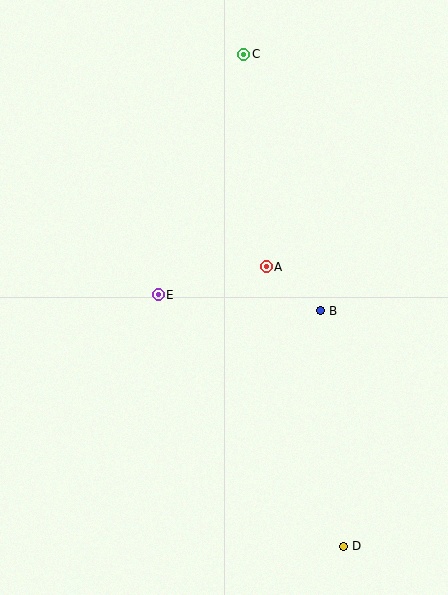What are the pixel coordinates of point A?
Point A is at (266, 267).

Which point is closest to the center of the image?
Point A at (266, 267) is closest to the center.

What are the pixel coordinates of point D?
Point D is at (344, 546).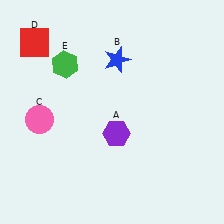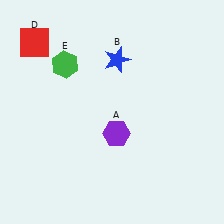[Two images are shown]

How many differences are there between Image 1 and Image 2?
There is 1 difference between the two images.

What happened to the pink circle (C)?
The pink circle (C) was removed in Image 2. It was in the bottom-left area of Image 1.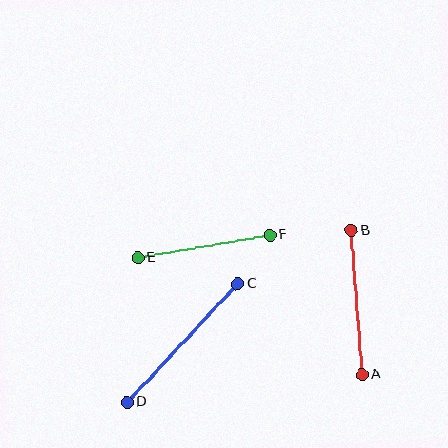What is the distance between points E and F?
The distance is approximately 134 pixels.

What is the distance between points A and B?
The distance is approximately 144 pixels.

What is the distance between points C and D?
The distance is approximately 162 pixels.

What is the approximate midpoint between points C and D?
The midpoint is at approximately (182, 343) pixels.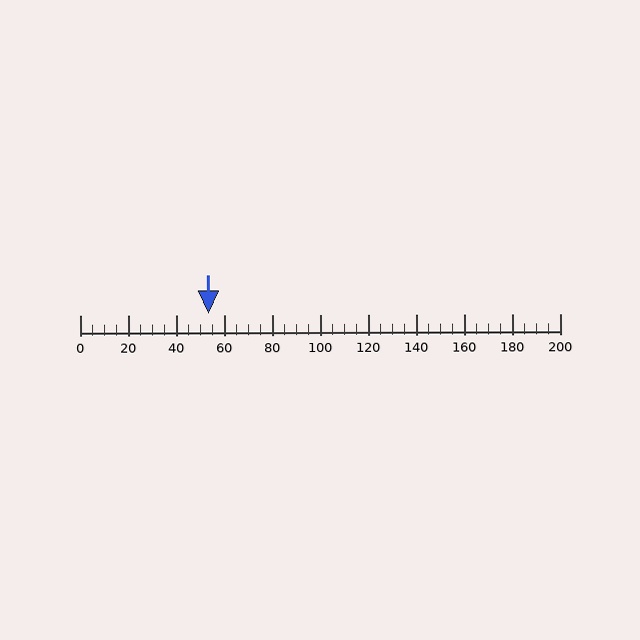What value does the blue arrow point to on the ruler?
The blue arrow points to approximately 54.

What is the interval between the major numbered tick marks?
The major tick marks are spaced 20 units apart.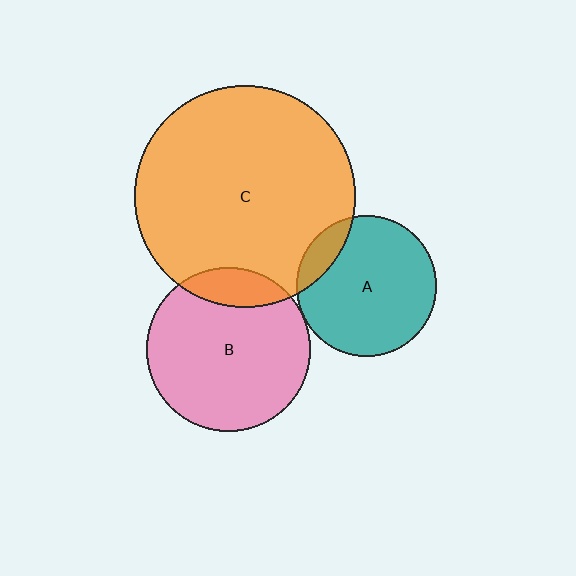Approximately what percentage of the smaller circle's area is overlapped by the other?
Approximately 15%.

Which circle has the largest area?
Circle C (orange).